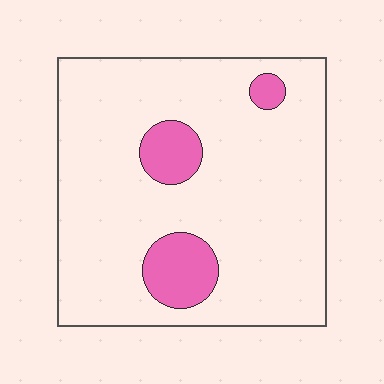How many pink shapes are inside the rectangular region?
3.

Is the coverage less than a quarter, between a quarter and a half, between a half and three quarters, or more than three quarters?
Less than a quarter.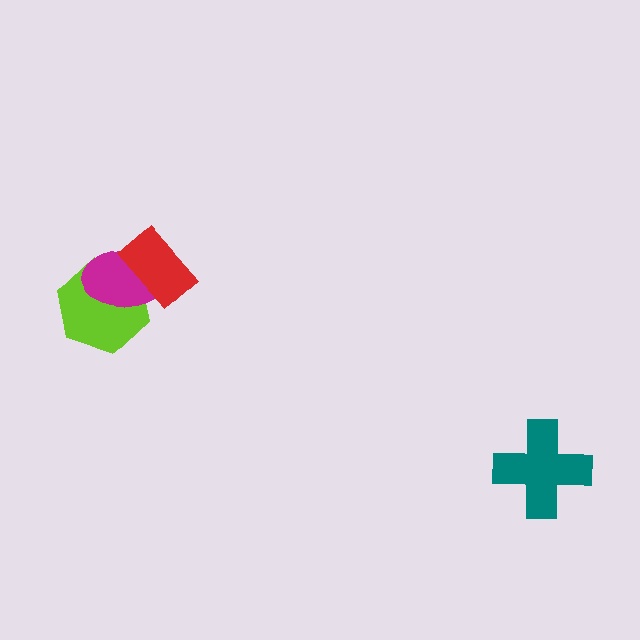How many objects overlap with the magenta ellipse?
2 objects overlap with the magenta ellipse.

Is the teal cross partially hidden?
No, no other shape covers it.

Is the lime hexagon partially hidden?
Yes, it is partially covered by another shape.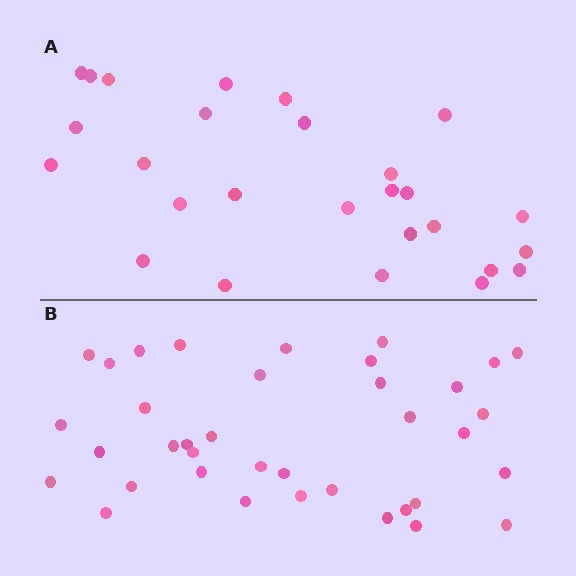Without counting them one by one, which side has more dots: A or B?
Region B (the bottom region) has more dots.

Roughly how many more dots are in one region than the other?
Region B has roughly 10 or so more dots than region A.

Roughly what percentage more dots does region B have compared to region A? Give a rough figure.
About 35% more.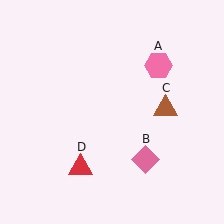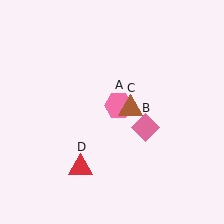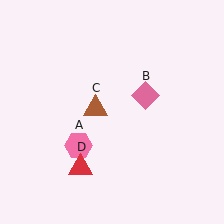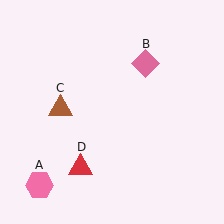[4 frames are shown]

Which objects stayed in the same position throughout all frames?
Red triangle (object D) remained stationary.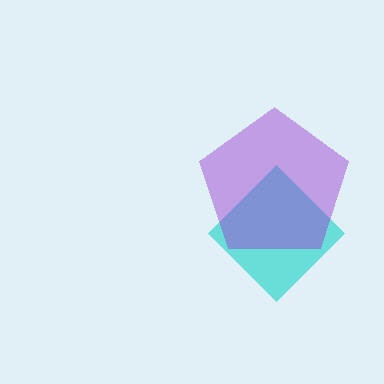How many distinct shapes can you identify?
There are 2 distinct shapes: a cyan diamond, a purple pentagon.